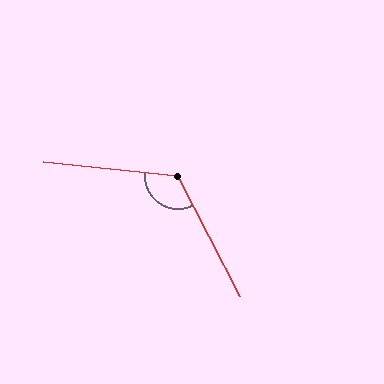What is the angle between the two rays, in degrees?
Approximately 122 degrees.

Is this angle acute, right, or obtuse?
It is obtuse.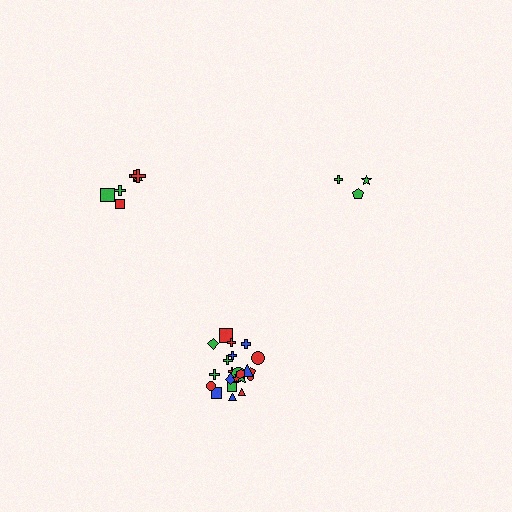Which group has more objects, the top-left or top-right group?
The top-left group.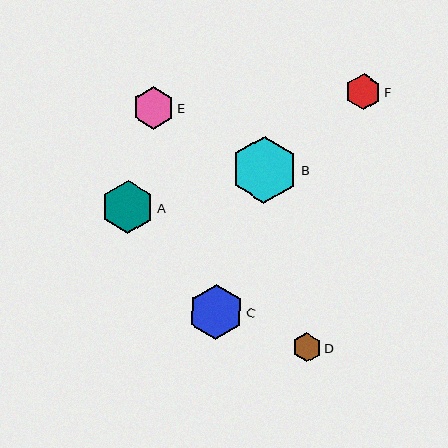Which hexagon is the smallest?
Hexagon D is the smallest with a size of approximately 29 pixels.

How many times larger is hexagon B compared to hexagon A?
Hexagon B is approximately 1.3 times the size of hexagon A.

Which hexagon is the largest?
Hexagon B is the largest with a size of approximately 67 pixels.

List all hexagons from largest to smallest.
From largest to smallest: B, C, A, E, F, D.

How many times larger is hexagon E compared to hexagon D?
Hexagon E is approximately 1.4 times the size of hexagon D.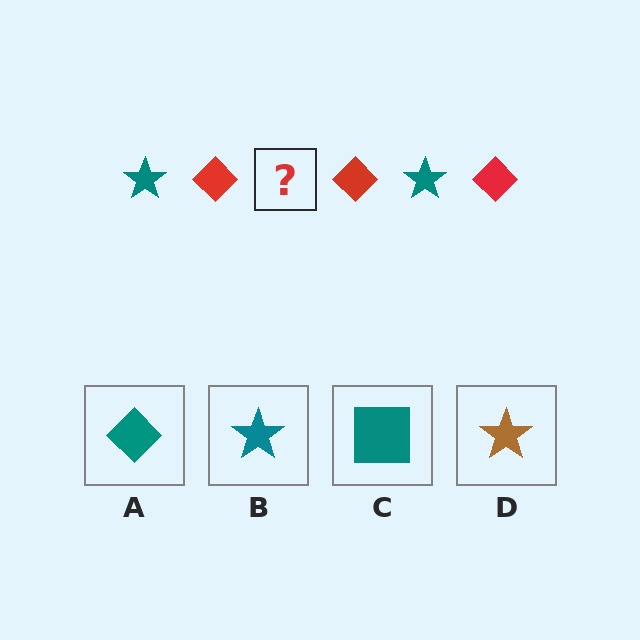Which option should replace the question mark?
Option B.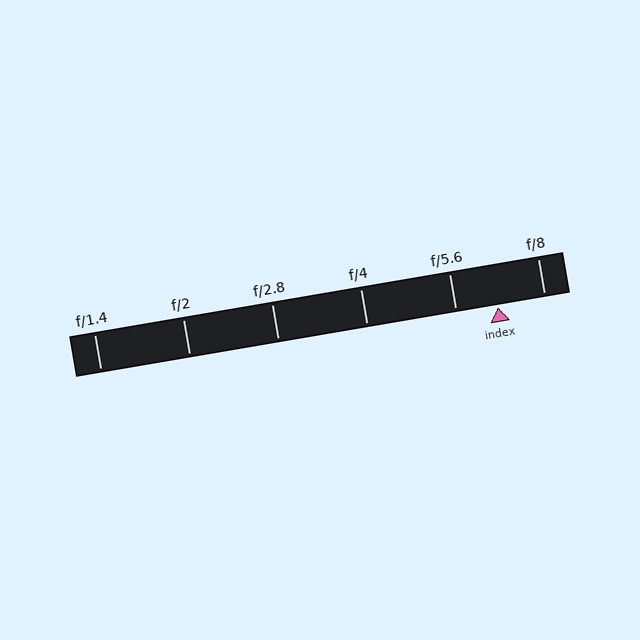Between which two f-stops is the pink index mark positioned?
The index mark is between f/5.6 and f/8.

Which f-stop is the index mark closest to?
The index mark is closest to f/5.6.